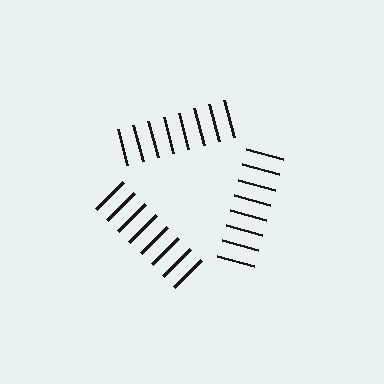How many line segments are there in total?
24 — 8 along each of the 3 edges.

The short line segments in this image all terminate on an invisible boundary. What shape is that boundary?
An illusory triangle — the line segments terminate on its edges but no continuous stroke is drawn.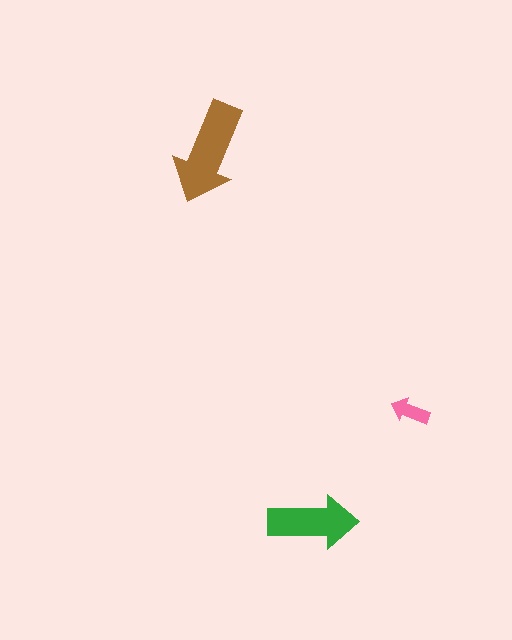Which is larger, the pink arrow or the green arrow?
The green one.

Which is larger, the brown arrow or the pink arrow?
The brown one.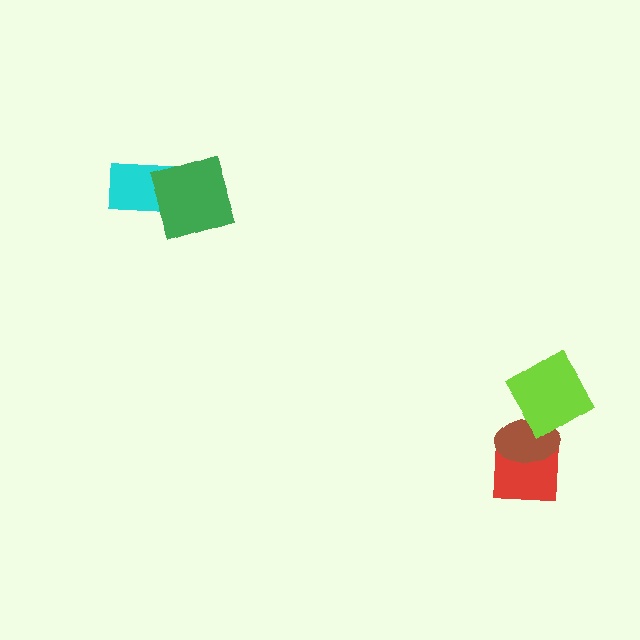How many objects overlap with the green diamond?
1 object overlaps with the green diamond.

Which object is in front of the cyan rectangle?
The green diamond is in front of the cyan rectangle.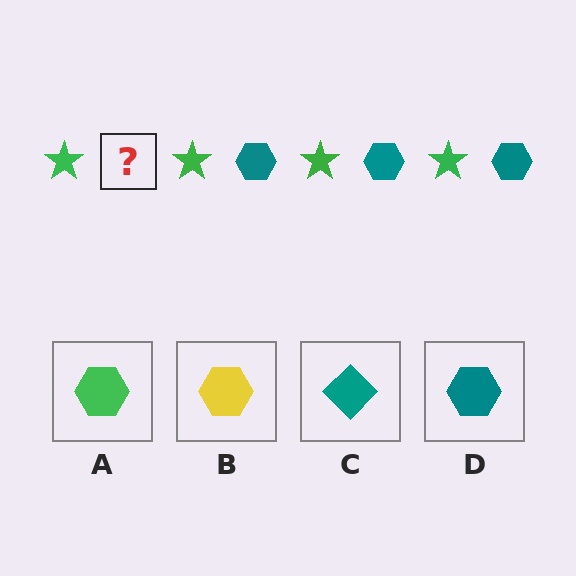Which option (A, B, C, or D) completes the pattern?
D.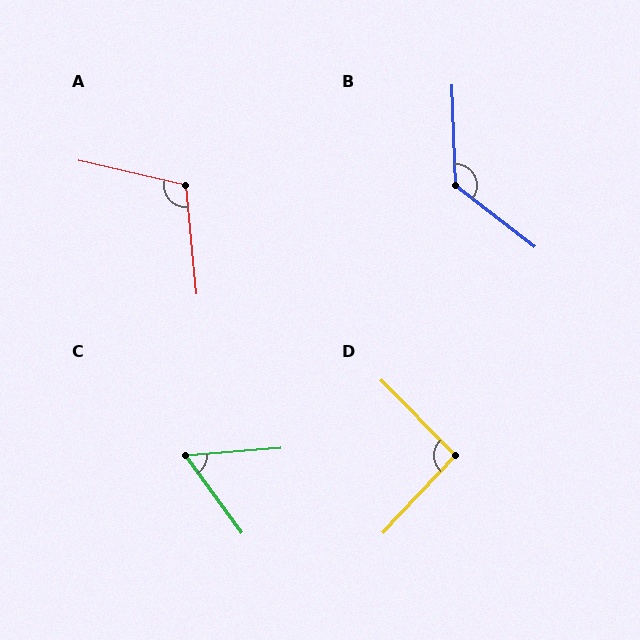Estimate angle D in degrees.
Approximately 92 degrees.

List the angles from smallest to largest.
C (59°), D (92°), A (108°), B (130°).